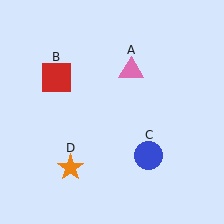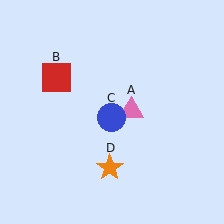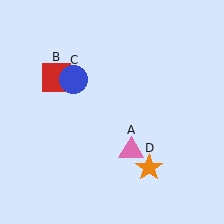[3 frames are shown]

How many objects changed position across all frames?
3 objects changed position: pink triangle (object A), blue circle (object C), orange star (object D).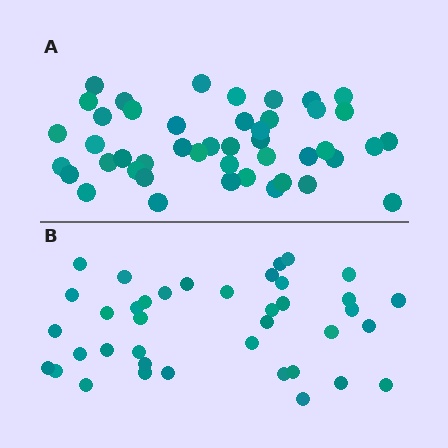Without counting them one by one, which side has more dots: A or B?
Region A (the top region) has more dots.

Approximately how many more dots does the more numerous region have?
Region A has about 6 more dots than region B.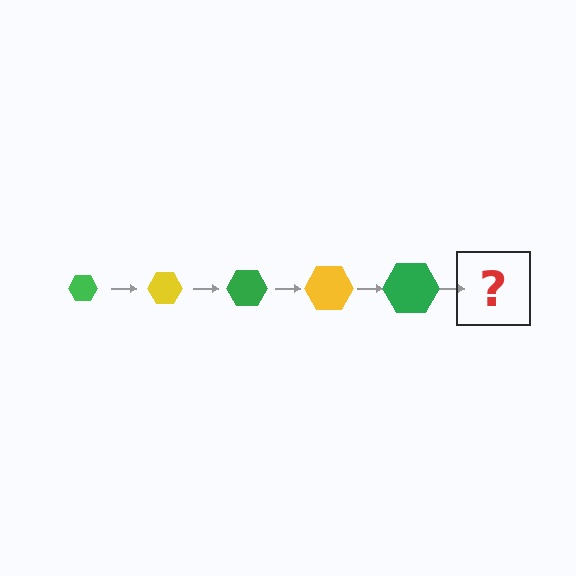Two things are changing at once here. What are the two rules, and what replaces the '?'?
The two rules are that the hexagon grows larger each step and the color cycles through green and yellow. The '?' should be a yellow hexagon, larger than the previous one.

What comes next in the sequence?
The next element should be a yellow hexagon, larger than the previous one.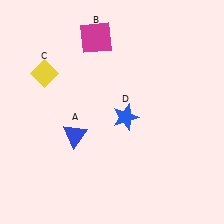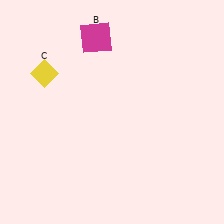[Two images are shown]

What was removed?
The blue triangle (A), the blue star (D) were removed in Image 2.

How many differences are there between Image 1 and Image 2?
There are 2 differences between the two images.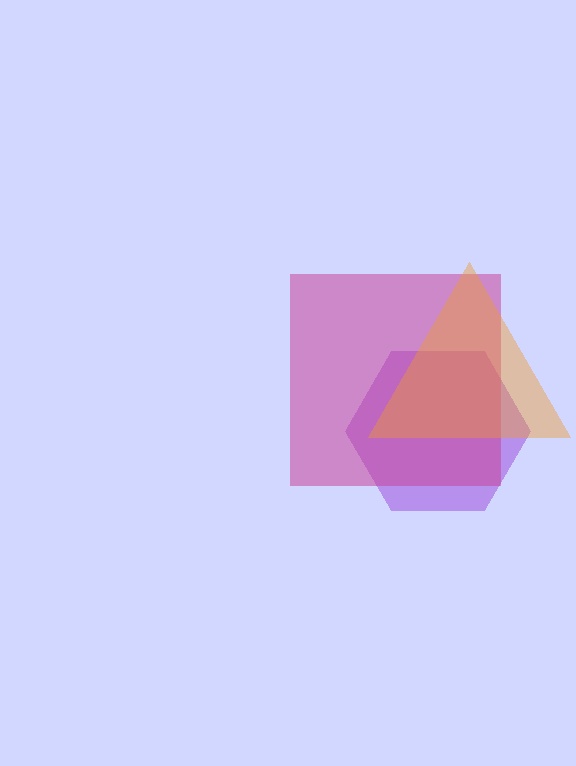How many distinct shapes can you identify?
There are 3 distinct shapes: a purple hexagon, a magenta square, an orange triangle.